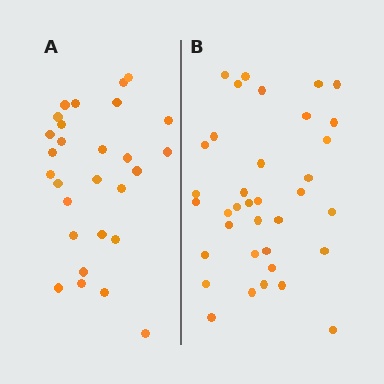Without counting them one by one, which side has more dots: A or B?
Region B (the right region) has more dots.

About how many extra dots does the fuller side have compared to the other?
Region B has roughly 8 or so more dots than region A.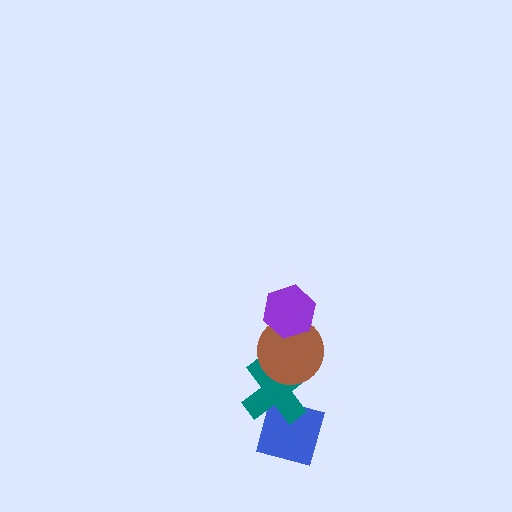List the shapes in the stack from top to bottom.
From top to bottom: the purple hexagon, the brown circle, the teal cross, the blue square.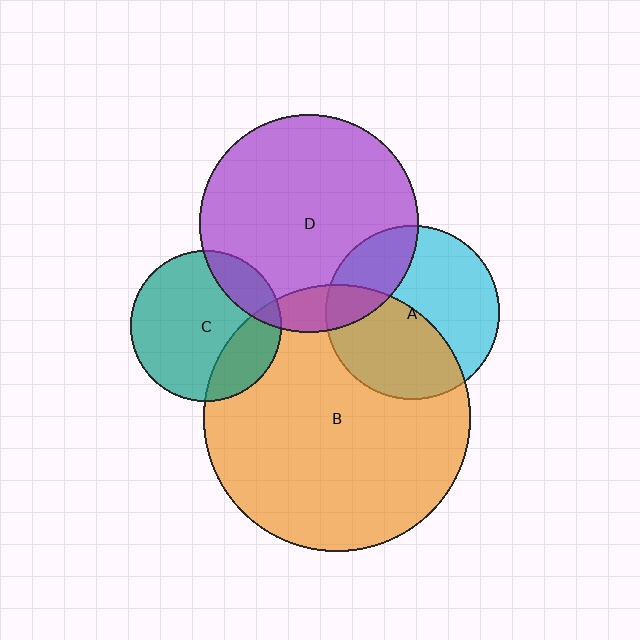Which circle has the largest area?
Circle B (orange).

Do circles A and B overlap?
Yes.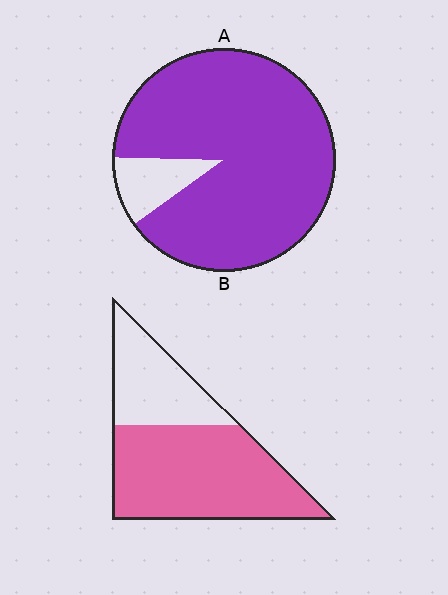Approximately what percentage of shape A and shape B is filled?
A is approximately 90% and B is approximately 65%.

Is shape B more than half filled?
Yes.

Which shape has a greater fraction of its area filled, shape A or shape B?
Shape A.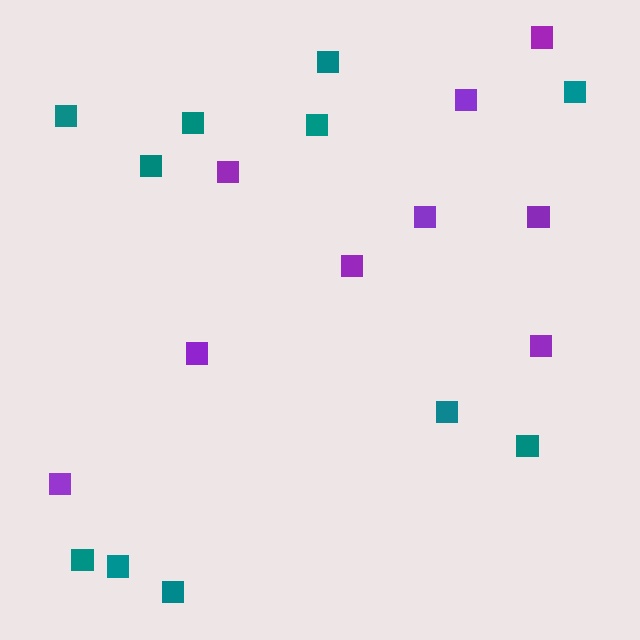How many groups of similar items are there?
There are 2 groups: one group of purple squares (9) and one group of teal squares (11).